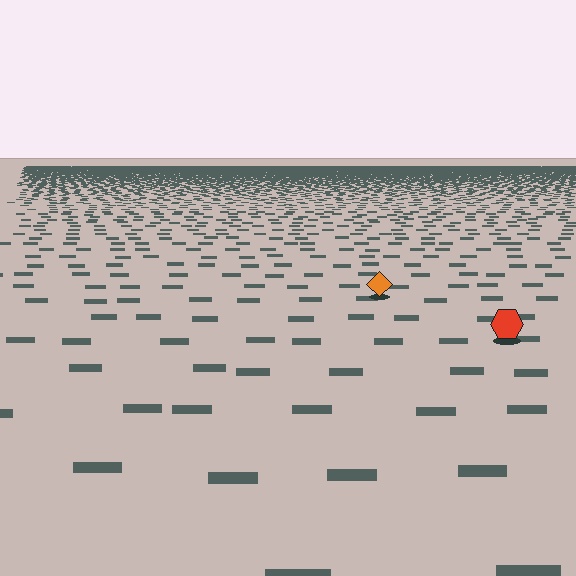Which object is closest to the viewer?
The red hexagon is closest. The texture marks near it are larger and more spread out.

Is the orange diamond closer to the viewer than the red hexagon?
No. The red hexagon is closer — you can tell from the texture gradient: the ground texture is coarser near it.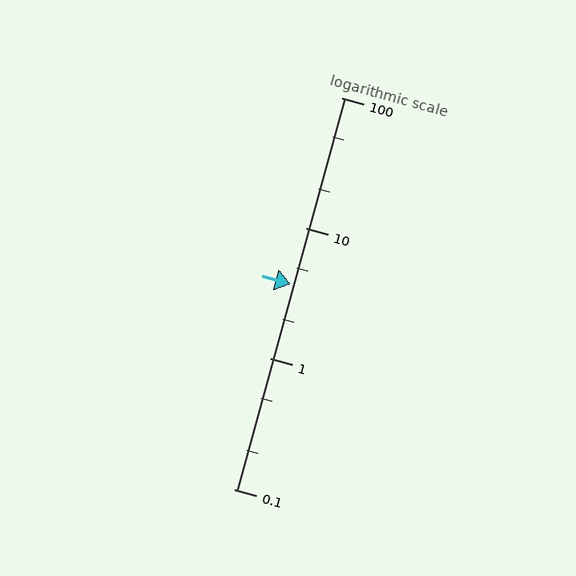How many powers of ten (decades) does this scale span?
The scale spans 3 decades, from 0.1 to 100.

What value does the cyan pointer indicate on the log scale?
The pointer indicates approximately 3.7.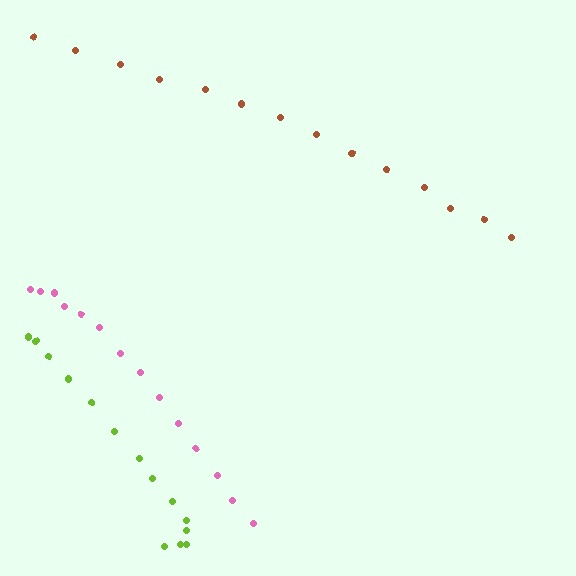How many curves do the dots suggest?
There are 3 distinct paths.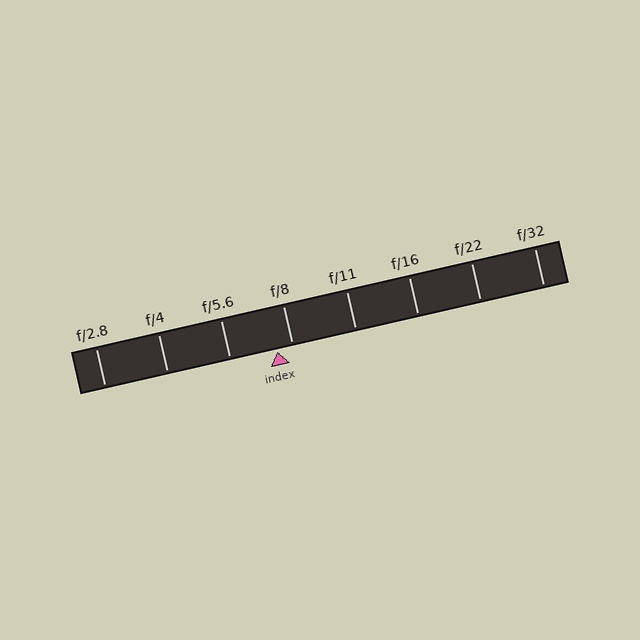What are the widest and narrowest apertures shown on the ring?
The widest aperture shown is f/2.8 and the narrowest is f/32.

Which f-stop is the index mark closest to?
The index mark is closest to f/8.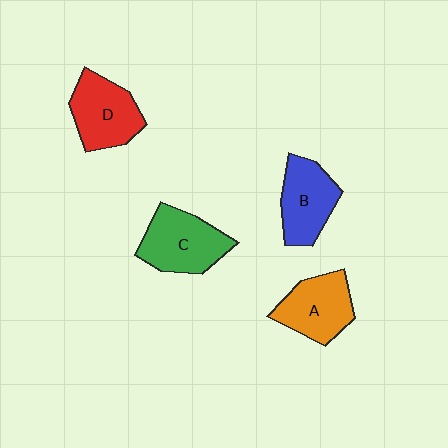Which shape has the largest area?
Shape C (green).